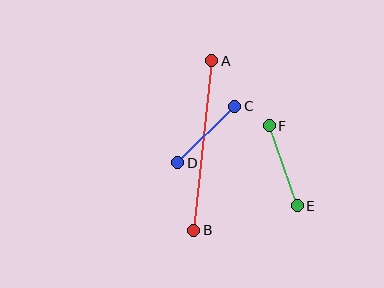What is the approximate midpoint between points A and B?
The midpoint is at approximately (203, 145) pixels.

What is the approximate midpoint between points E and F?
The midpoint is at approximately (283, 166) pixels.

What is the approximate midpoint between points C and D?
The midpoint is at approximately (206, 134) pixels.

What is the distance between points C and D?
The distance is approximately 80 pixels.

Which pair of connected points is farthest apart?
Points A and B are farthest apart.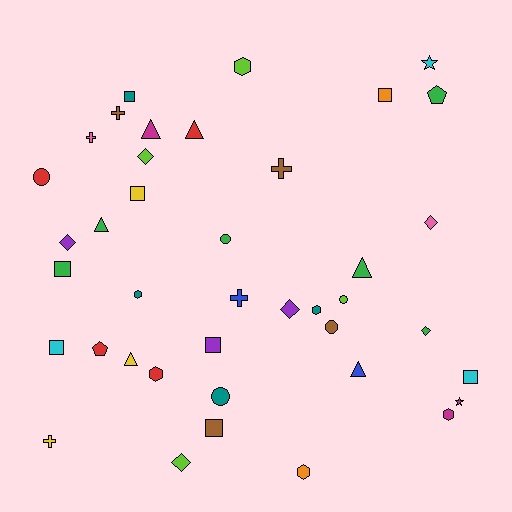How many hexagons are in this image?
There are 6 hexagons.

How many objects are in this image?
There are 40 objects.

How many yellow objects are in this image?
There are 3 yellow objects.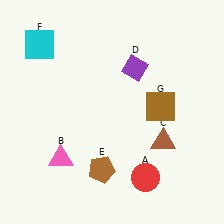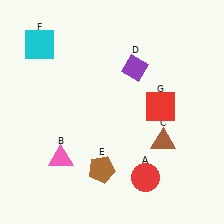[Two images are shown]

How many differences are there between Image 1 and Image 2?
There is 1 difference between the two images.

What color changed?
The square (G) changed from brown in Image 1 to red in Image 2.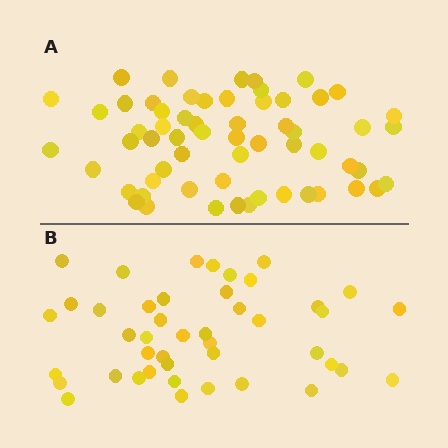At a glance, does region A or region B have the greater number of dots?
Region A (the top region) has more dots.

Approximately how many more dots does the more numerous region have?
Region A has approximately 15 more dots than region B.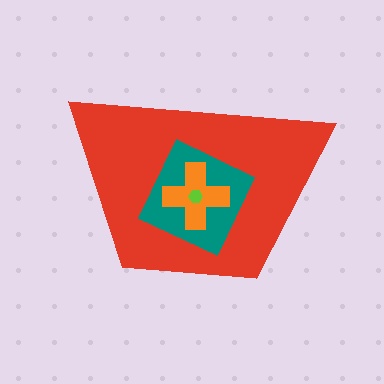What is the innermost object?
The lime hexagon.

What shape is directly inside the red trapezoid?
The teal diamond.